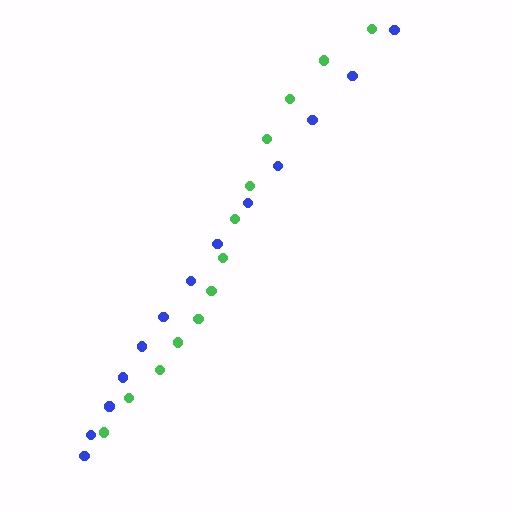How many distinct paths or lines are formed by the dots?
There are 2 distinct paths.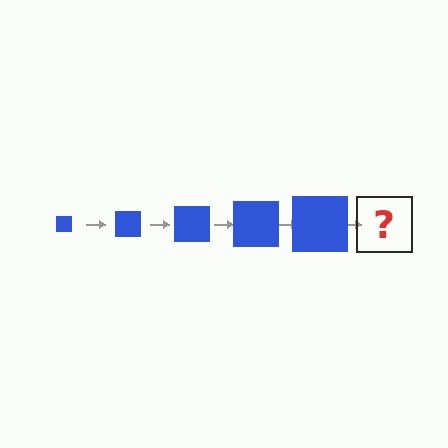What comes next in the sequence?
The next element should be a blue square, larger than the previous one.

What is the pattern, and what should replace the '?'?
The pattern is that the square gets progressively larger each step. The '?' should be a blue square, larger than the previous one.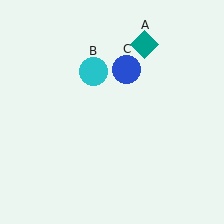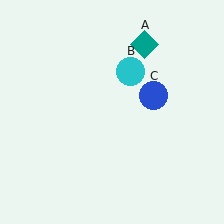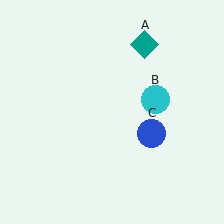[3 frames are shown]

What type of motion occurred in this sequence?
The cyan circle (object B), blue circle (object C) rotated clockwise around the center of the scene.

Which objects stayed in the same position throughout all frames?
Teal diamond (object A) remained stationary.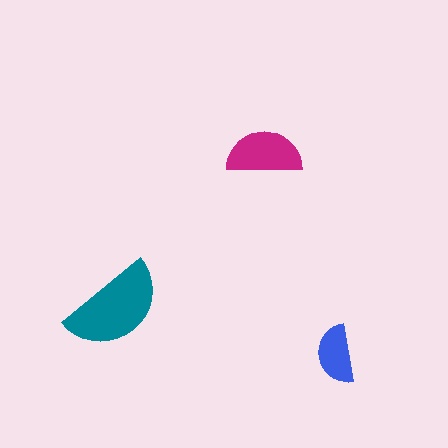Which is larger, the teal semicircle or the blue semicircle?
The teal one.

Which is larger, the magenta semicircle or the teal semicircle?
The teal one.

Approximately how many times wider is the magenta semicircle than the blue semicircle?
About 1.5 times wider.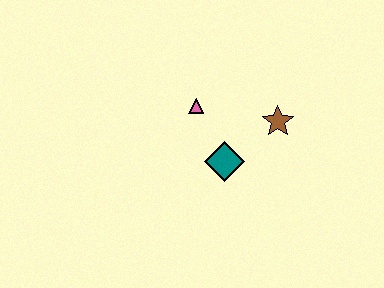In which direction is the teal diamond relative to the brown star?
The teal diamond is to the left of the brown star.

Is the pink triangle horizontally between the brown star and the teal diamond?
No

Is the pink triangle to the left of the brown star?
Yes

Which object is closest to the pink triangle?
The teal diamond is closest to the pink triangle.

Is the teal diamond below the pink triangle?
Yes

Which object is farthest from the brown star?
The pink triangle is farthest from the brown star.